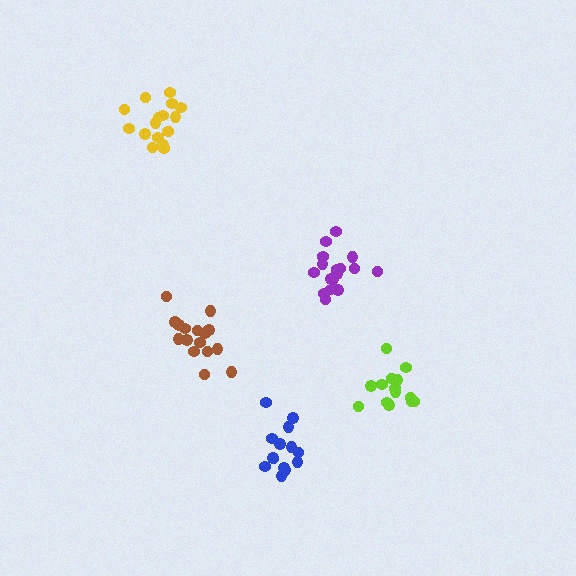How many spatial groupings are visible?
There are 5 spatial groupings.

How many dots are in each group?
Group 1: 14 dots, Group 2: 18 dots, Group 3: 16 dots, Group 4: 14 dots, Group 5: 18 dots (80 total).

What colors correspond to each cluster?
The clusters are colored: blue, yellow, brown, lime, purple.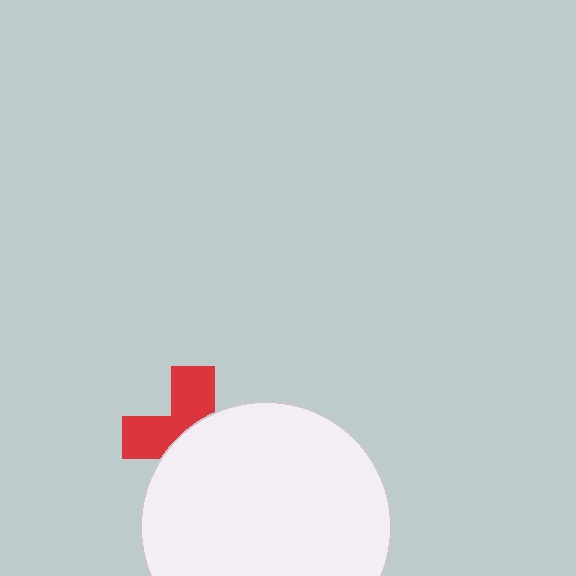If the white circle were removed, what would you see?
You would see the complete red cross.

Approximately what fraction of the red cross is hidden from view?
Roughly 56% of the red cross is hidden behind the white circle.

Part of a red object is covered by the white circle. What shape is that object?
It is a cross.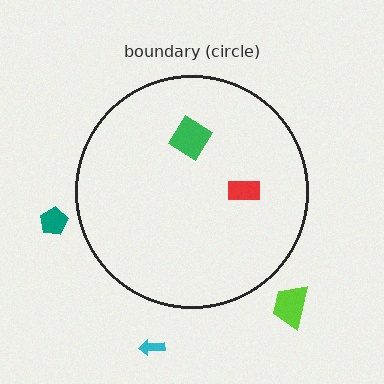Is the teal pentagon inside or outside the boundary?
Outside.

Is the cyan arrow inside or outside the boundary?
Outside.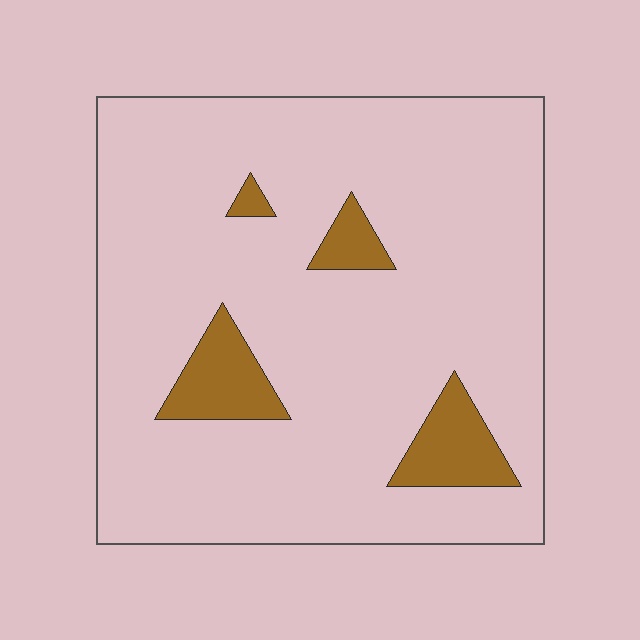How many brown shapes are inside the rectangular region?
4.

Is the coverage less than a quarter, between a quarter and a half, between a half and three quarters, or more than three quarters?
Less than a quarter.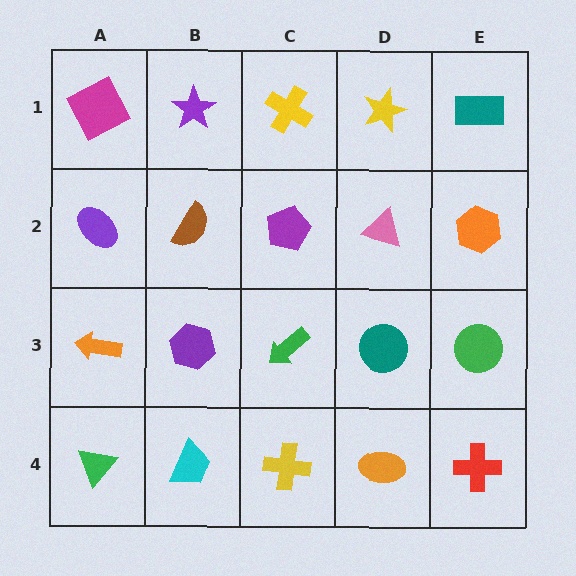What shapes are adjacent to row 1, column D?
A pink triangle (row 2, column D), a yellow cross (row 1, column C), a teal rectangle (row 1, column E).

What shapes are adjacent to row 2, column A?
A magenta square (row 1, column A), an orange arrow (row 3, column A), a brown semicircle (row 2, column B).